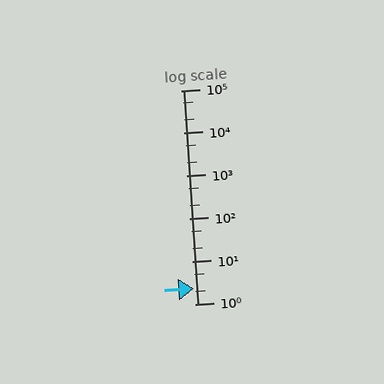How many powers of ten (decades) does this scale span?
The scale spans 5 decades, from 1 to 100000.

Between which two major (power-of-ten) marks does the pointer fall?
The pointer is between 1 and 10.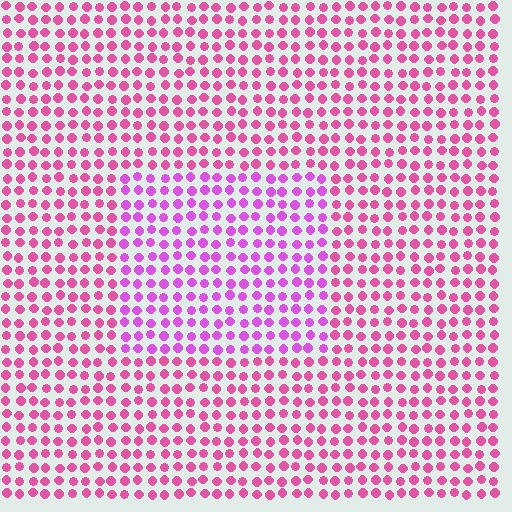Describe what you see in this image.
The image is filled with small pink elements in a uniform arrangement. A rectangle-shaped region is visible where the elements are tinted to a slightly different hue, forming a subtle color boundary.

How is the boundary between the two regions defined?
The boundary is defined purely by a slight shift in hue (about 29 degrees). Spacing, size, and orientation are identical on both sides.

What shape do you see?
I see a rectangle.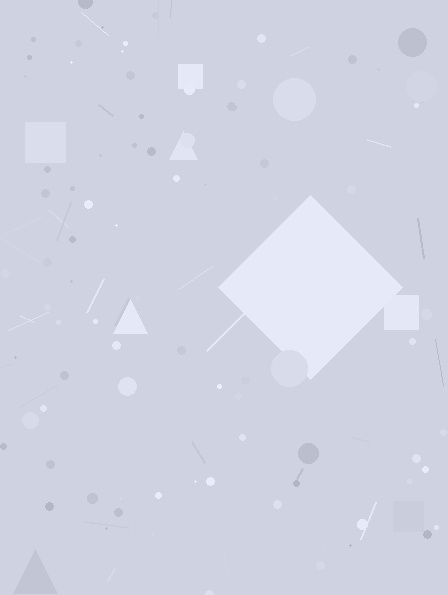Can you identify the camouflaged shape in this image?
The camouflaged shape is a diamond.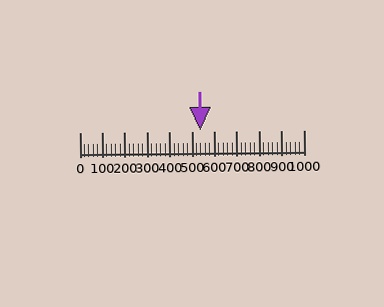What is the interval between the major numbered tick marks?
The major tick marks are spaced 100 units apart.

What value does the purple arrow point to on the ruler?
The purple arrow points to approximately 538.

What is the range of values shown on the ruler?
The ruler shows values from 0 to 1000.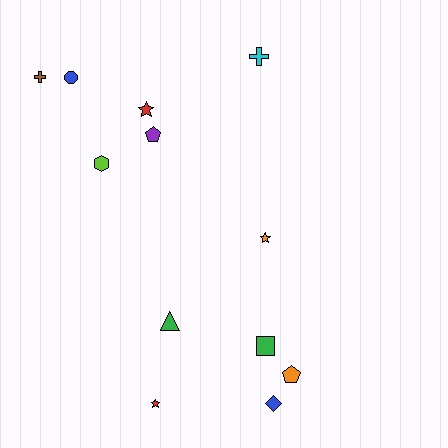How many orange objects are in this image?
There are 2 orange objects.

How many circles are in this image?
There is 1 circle.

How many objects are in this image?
There are 12 objects.